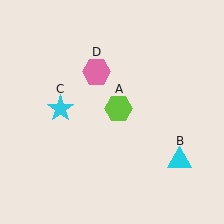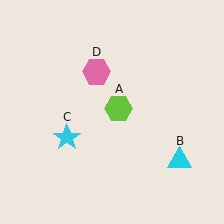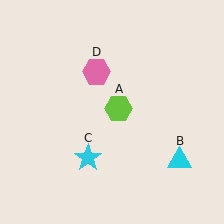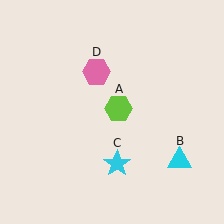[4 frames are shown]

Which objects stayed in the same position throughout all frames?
Lime hexagon (object A) and cyan triangle (object B) and pink hexagon (object D) remained stationary.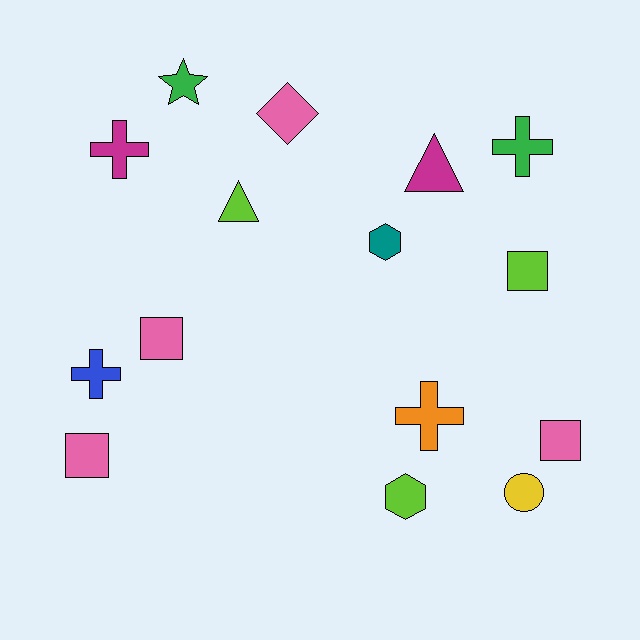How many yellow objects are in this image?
There is 1 yellow object.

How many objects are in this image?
There are 15 objects.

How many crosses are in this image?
There are 4 crosses.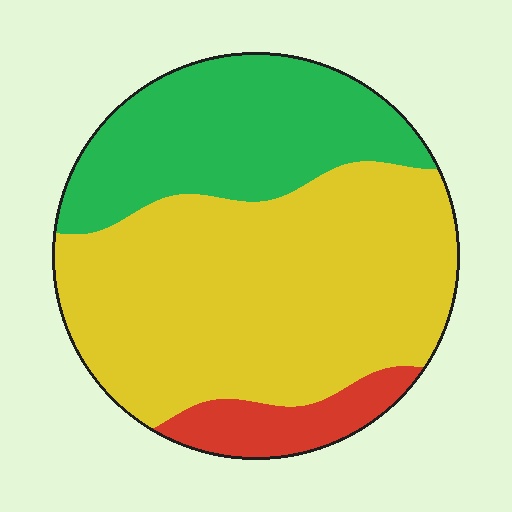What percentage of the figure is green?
Green covers 31% of the figure.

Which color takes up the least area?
Red, at roughly 10%.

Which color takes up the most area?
Yellow, at roughly 60%.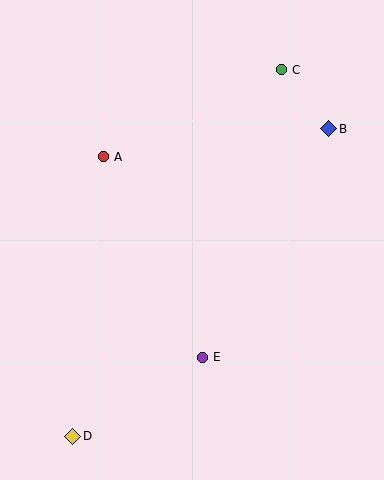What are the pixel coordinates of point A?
Point A is at (104, 157).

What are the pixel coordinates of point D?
Point D is at (73, 436).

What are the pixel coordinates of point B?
Point B is at (329, 129).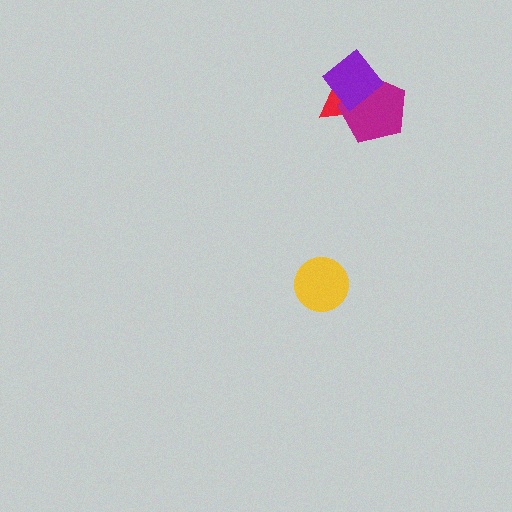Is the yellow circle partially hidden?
No, no other shape covers it.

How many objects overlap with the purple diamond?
2 objects overlap with the purple diamond.